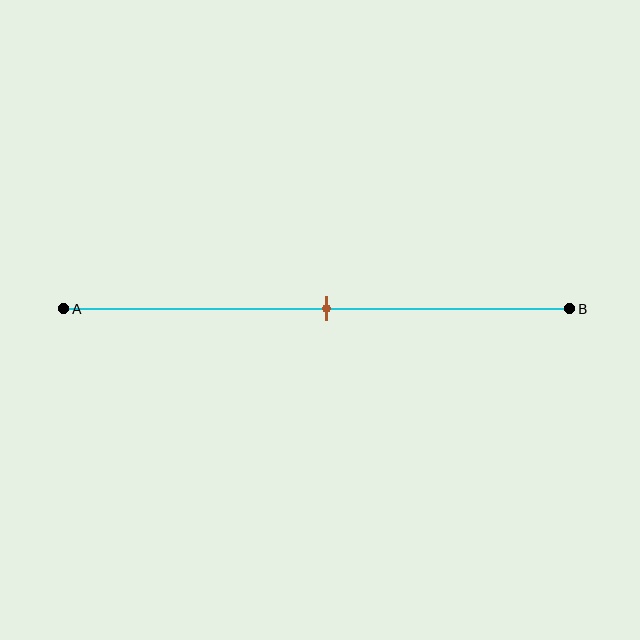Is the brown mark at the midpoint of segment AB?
Yes, the mark is approximately at the midpoint.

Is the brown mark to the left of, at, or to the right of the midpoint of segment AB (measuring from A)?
The brown mark is approximately at the midpoint of segment AB.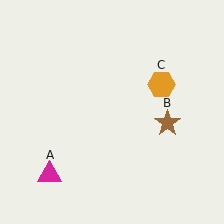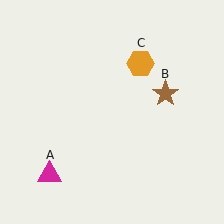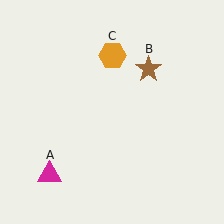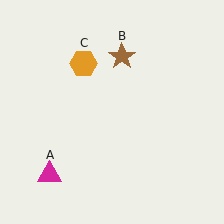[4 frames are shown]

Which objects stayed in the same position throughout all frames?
Magenta triangle (object A) remained stationary.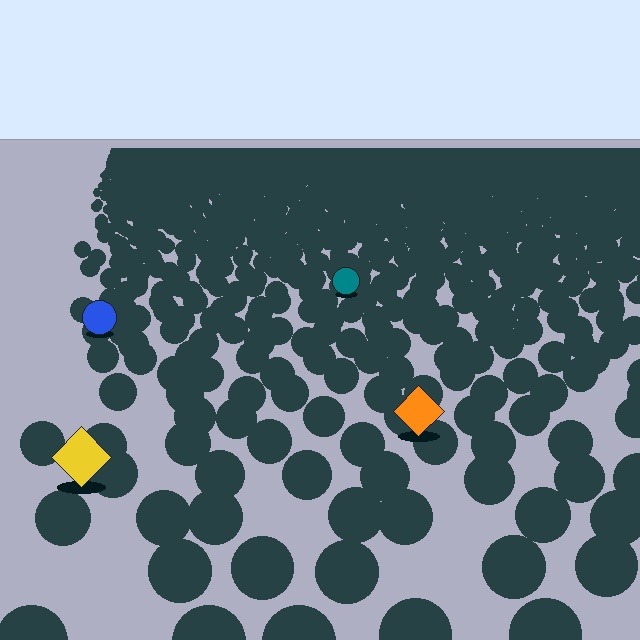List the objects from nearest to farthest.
From nearest to farthest: the yellow diamond, the orange diamond, the blue circle, the teal circle.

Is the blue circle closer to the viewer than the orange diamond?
No. The orange diamond is closer — you can tell from the texture gradient: the ground texture is coarser near it.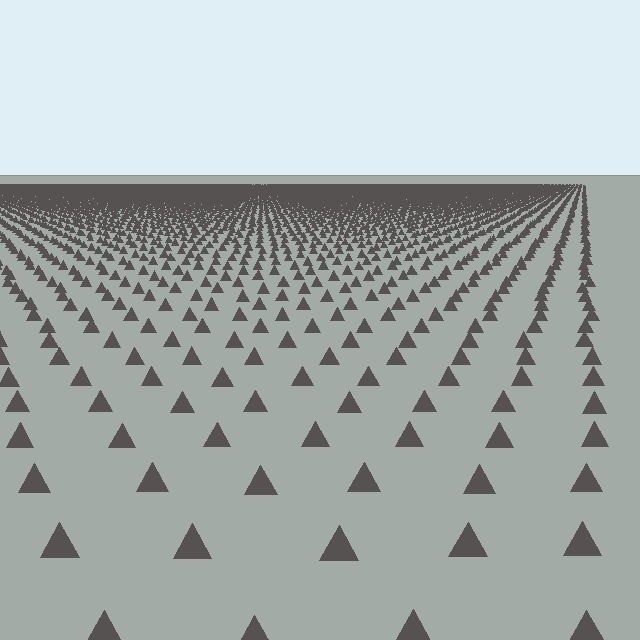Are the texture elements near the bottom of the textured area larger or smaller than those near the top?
Larger. Near the bottom, elements are closer to the viewer and appear at a bigger on-screen size.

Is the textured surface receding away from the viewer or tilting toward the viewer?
The surface is receding away from the viewer. Texture elements get smaller and denser toward the top.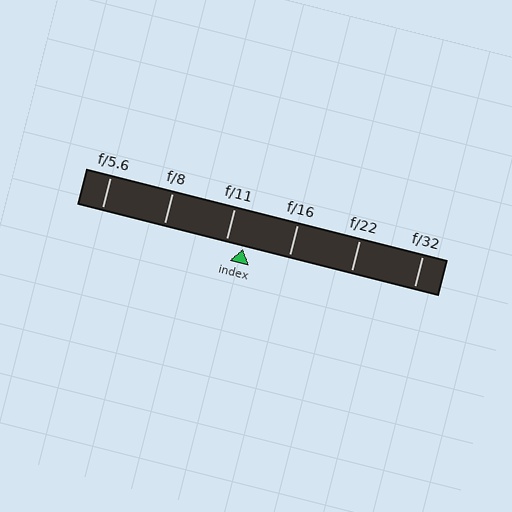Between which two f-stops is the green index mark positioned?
The index mark is between f/11 and f/16.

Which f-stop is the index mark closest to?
The index mark is closest to f/11.